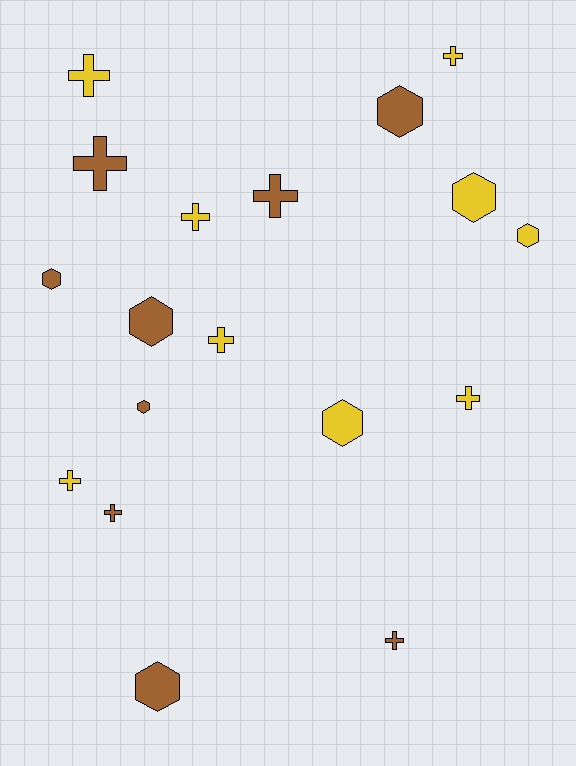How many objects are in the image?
There are 18 objects.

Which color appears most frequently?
Brown, with 9 objects.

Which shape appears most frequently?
Cross, with 10 objects.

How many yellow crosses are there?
There are 6 yellow crosses.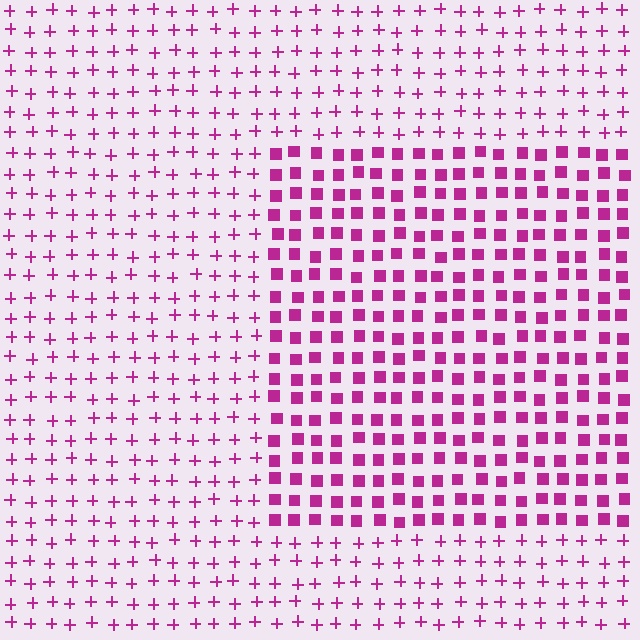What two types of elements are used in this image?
The image uses squares inside the rectangle region and plus signs outside it.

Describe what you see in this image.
The image is filled with small magenta elements arranged in a uniform grid. A rectangle-shaped region contains squares, while the surrounding area contains plus signs. The boundary is defined purely by the change in element shape.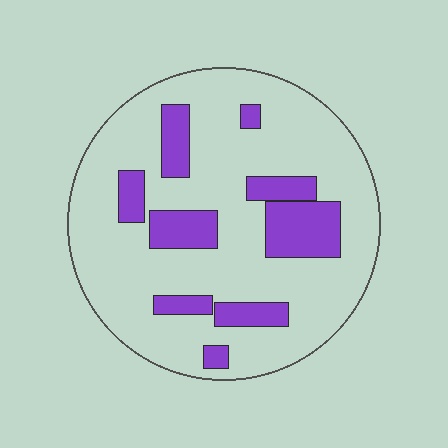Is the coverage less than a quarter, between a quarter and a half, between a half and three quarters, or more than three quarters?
Less than a quarter.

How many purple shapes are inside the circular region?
9.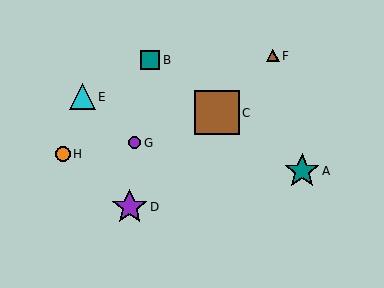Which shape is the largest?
The brown square (labeled C) is the largest.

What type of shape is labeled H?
Shape H is an orange circle.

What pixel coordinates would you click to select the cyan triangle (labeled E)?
Click at (82, 97) to select the cyan triangle E.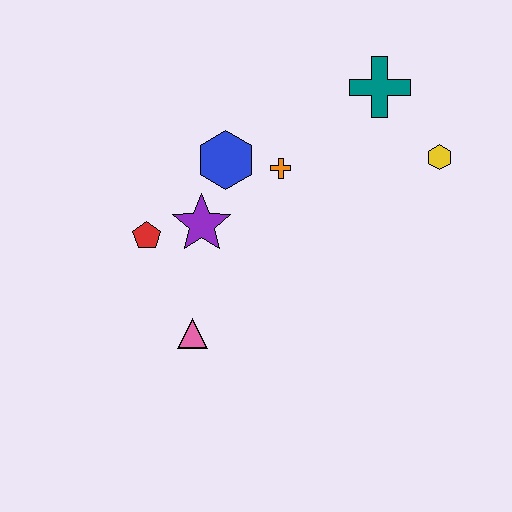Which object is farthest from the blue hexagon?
The yellow hexagon is farthest from the blue hexagon.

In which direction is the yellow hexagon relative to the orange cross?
The yellow hexagon is to the right of the orange cross.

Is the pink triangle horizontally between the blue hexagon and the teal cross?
No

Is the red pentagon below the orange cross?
Yes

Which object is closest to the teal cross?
The yellow hexagon is closest to the teal cross.